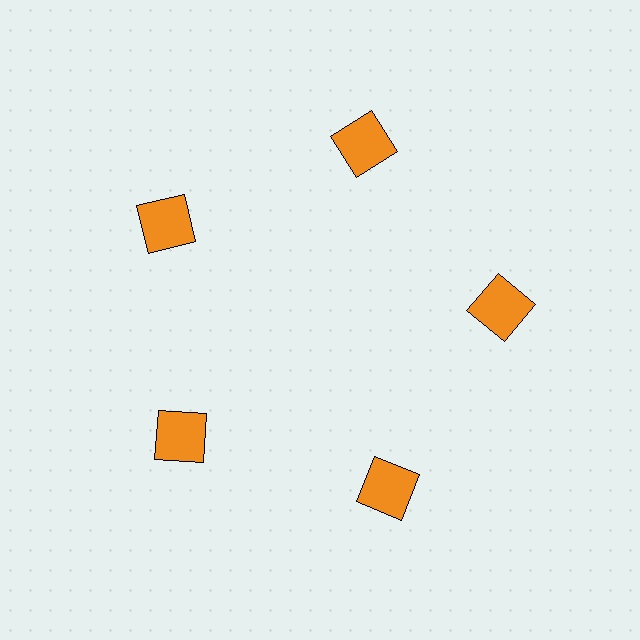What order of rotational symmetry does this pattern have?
This pattern has 5-fold rotational symmetry.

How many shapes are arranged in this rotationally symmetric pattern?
There are 5 shapes, arranged in 5 groups of 1.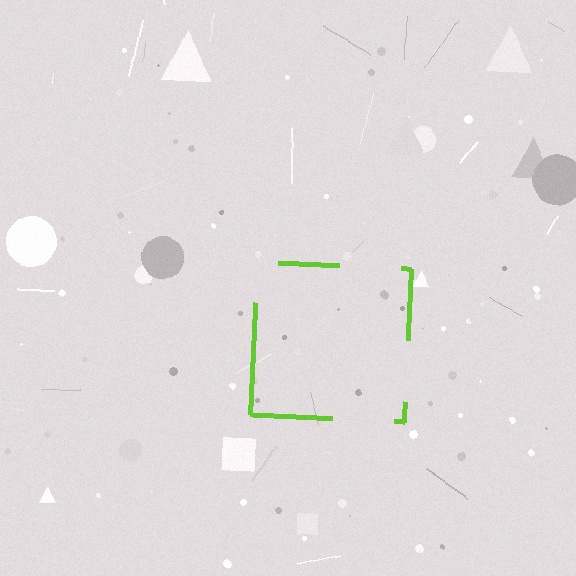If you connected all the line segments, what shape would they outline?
They would outline a square.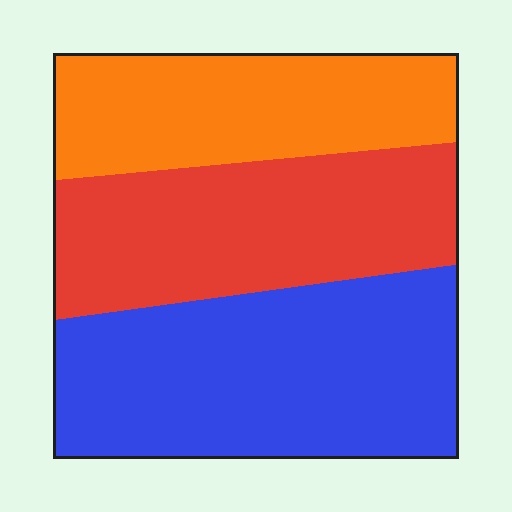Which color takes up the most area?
Blue, at roughly 40%.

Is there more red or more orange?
Red.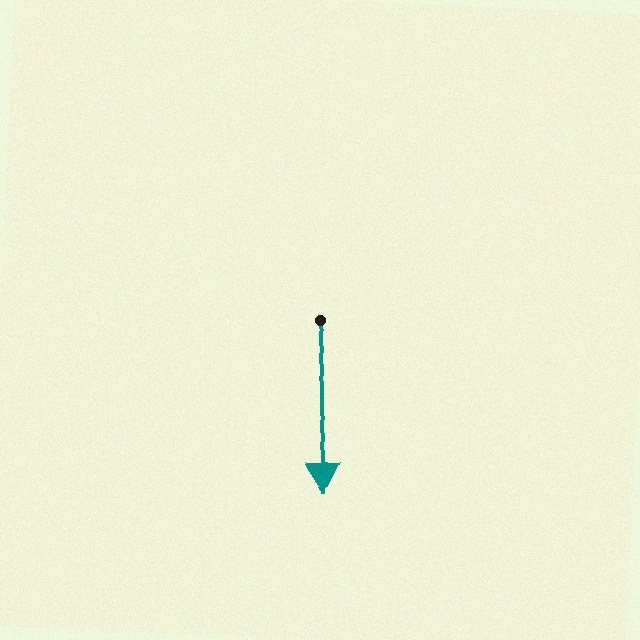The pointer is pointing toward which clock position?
Roughly 6 o'clock.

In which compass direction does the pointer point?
South.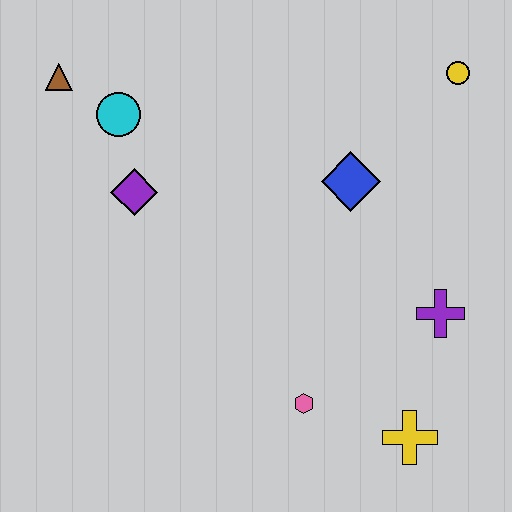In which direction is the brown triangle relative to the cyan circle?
The brown triangle is to the left of the cyan circle.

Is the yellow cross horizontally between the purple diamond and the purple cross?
Yes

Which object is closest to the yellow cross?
The pink hexagon is closest to the yellow cross.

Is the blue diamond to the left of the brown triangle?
No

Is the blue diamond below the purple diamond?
No